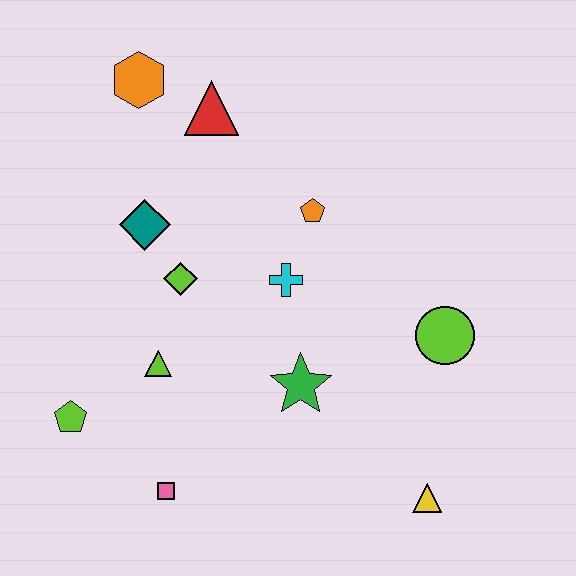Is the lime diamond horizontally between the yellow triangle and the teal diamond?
Yes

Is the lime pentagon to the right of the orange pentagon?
No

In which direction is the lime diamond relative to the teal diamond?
The lime diamond is below the teal diamond.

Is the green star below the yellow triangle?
No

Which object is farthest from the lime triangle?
The yellow triangle is farthest from the lime triangle.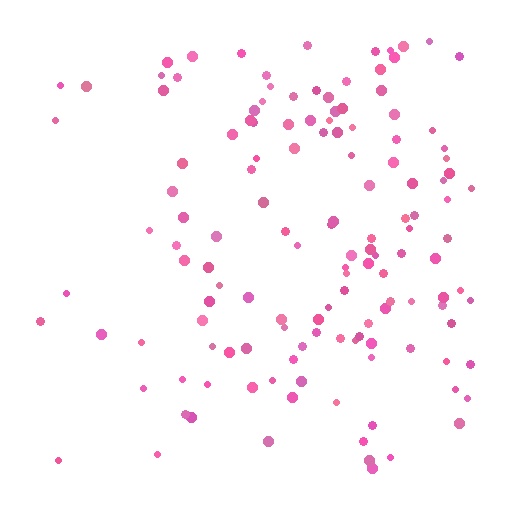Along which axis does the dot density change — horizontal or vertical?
Horizontal.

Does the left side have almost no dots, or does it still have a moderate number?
Still a moderate number, just noticeably fewer than the right.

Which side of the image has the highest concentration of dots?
The right.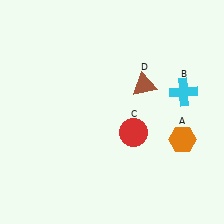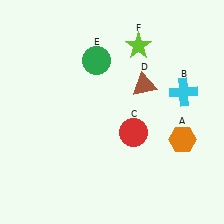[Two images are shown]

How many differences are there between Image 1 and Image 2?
There are 2 differences between the two images.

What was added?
A green circle (E), a lime star (F) were added in Image 2.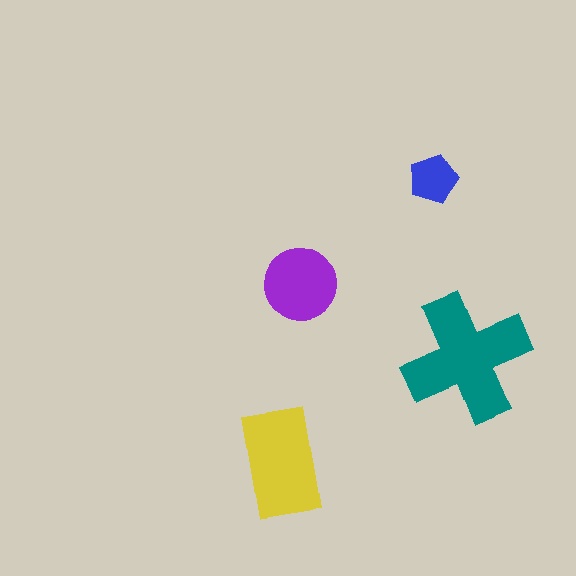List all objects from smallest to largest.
The blue pentagon, the purple circle, the yellow rectangle, the teal cross.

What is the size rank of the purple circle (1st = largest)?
3rd.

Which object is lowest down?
The yellow rectangle is bottommost.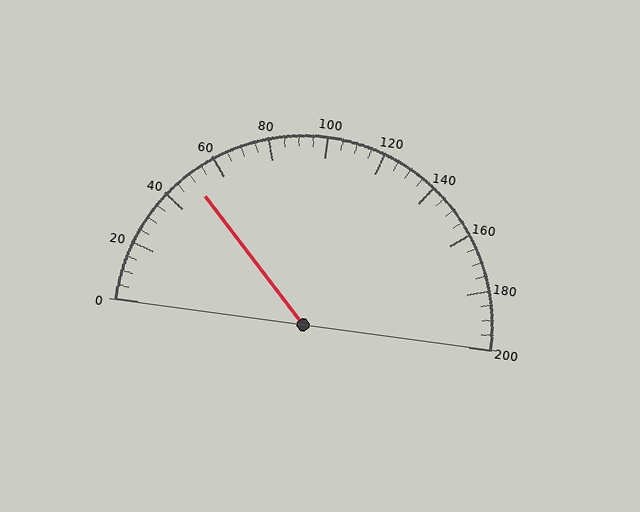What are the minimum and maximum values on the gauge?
The gauge ranges from 0 to 200.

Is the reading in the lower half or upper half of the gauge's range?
The reading is in the lower half of the range (0 to 200).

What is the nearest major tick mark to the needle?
The nearest major tick mark is 40.